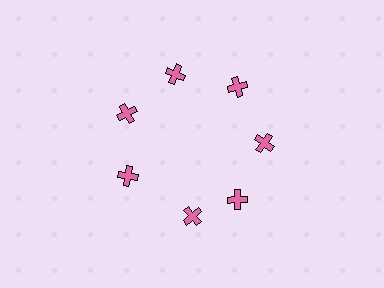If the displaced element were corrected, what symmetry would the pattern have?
It would have 7-fold rotational symmetry — the pattern would map onto itself every 51 degrees.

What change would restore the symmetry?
The symmetry would be restored by rotating it back into even spacing with its neighbors so that all 7 crosses sit at equal angles and equal distance from the center.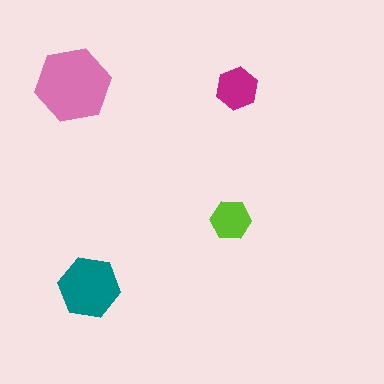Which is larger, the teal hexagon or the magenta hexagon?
The teal one.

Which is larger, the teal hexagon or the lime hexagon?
The teal one.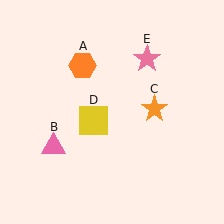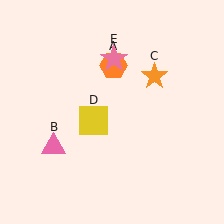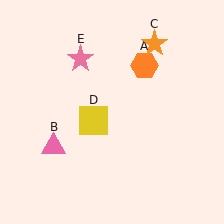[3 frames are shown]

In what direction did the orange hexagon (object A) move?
The orange hexagon (object A) moved right.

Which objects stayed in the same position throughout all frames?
Pink triangle (object B) and yellow square (object D) remained stationary.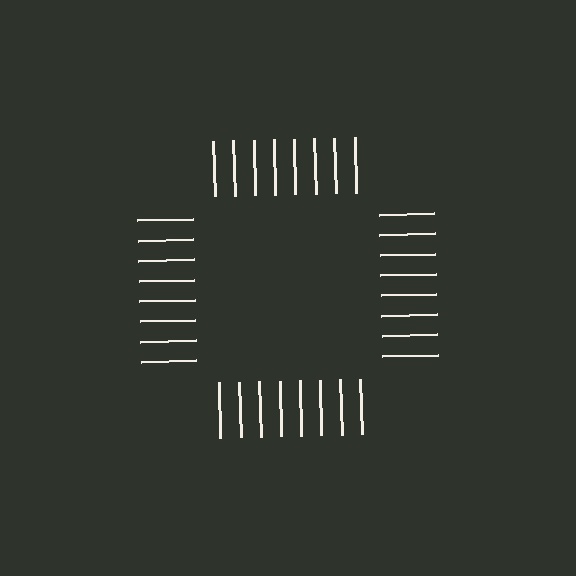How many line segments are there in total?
32 — 8 along each of the 4 edges.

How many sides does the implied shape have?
4 sides — the line-ends trace a square.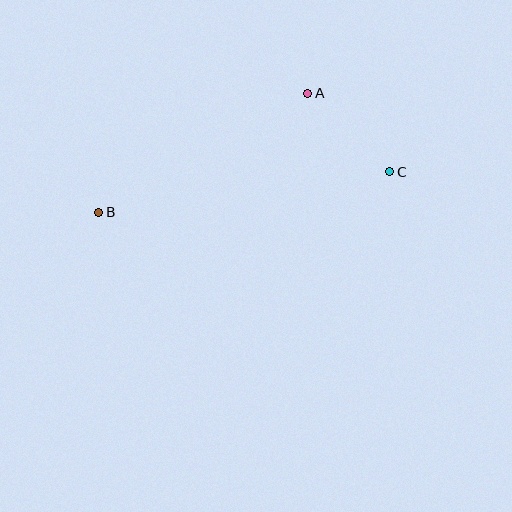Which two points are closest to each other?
Points A and C are closest to each other.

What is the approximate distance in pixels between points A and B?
The distance between A and B is approximately 241 pixels.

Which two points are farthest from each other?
Points B and C are farthest from each other.